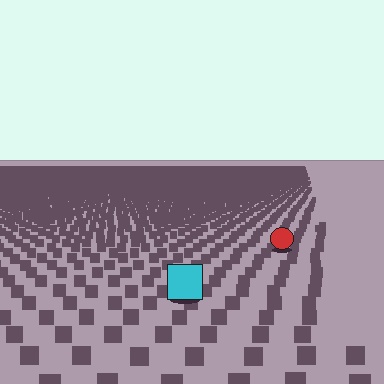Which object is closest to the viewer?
The cyan square is closest. The texture marks near it are larger and more spread out.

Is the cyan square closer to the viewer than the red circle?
Yes. The cyan square is closer — you can tell from the texture gradient: the ground texture is coarser near it.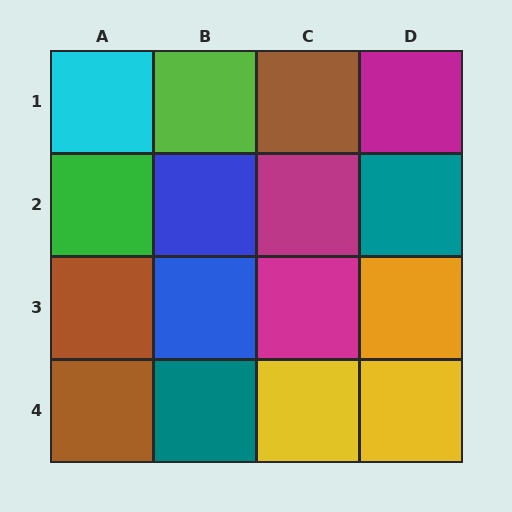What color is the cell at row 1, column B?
Lime.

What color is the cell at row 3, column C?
Magenta.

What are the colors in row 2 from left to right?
Green, blue, magenta, teal.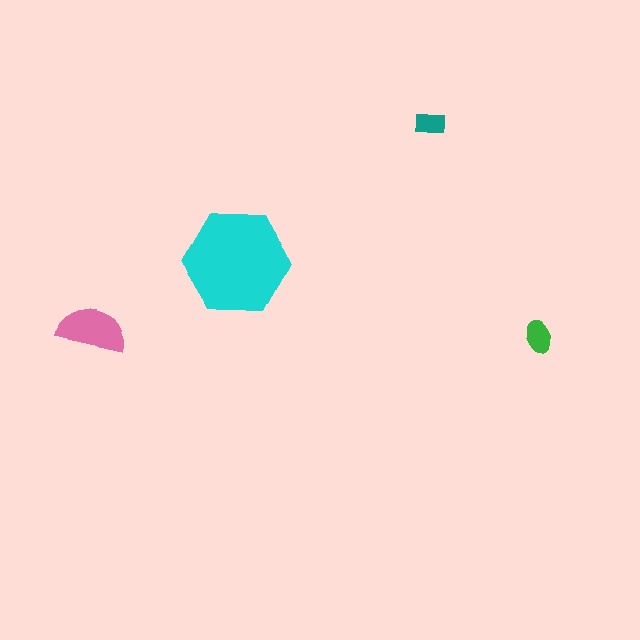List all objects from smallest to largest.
The teal rectangle, the green ellipse, the pink semicircle, the cyan hexagon.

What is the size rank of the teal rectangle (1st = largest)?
4th.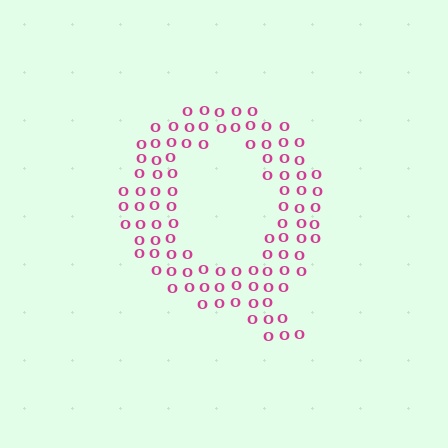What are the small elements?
The small elements are letter O's.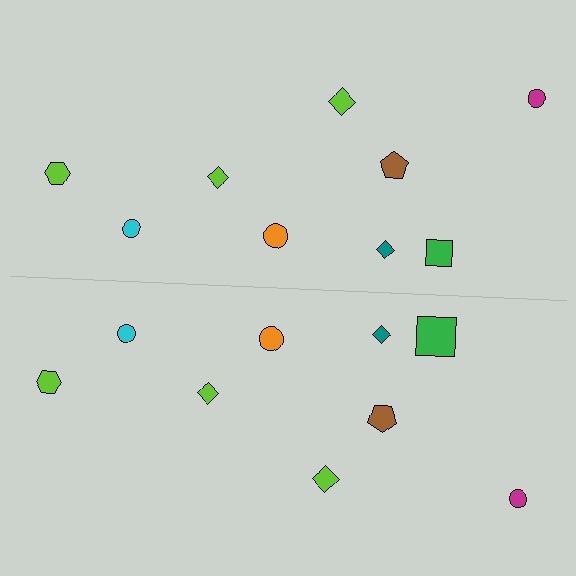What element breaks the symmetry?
The green square on the bottom side has a different size than its mirror counterpart.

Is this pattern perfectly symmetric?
No, the pattern is not perfectly symmetric. The green square on the bottom side has a different size than its mirror counterpart.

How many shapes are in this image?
There are 18 shapes in this image.